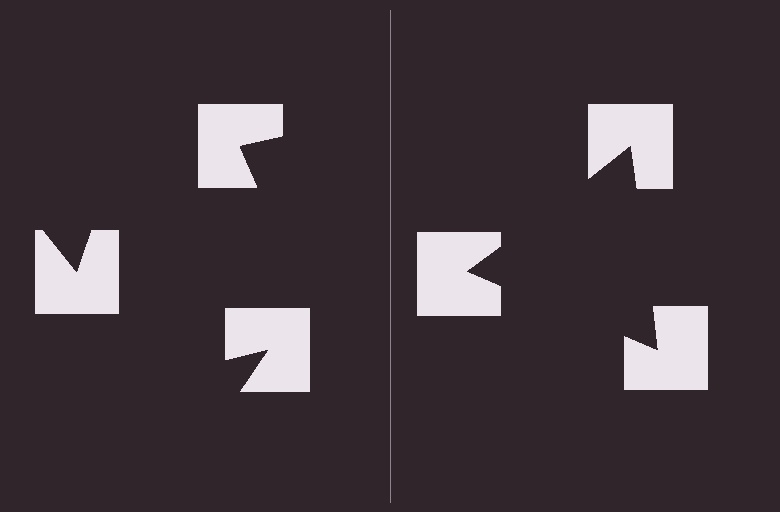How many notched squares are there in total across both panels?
6 — 3 on each side.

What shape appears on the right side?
An illusory triangle.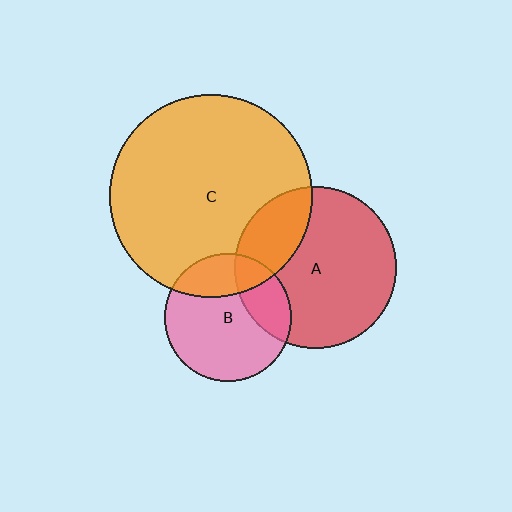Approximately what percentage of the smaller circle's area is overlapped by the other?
Approximately 25%.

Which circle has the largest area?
Circle C (orange).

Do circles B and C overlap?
Yes.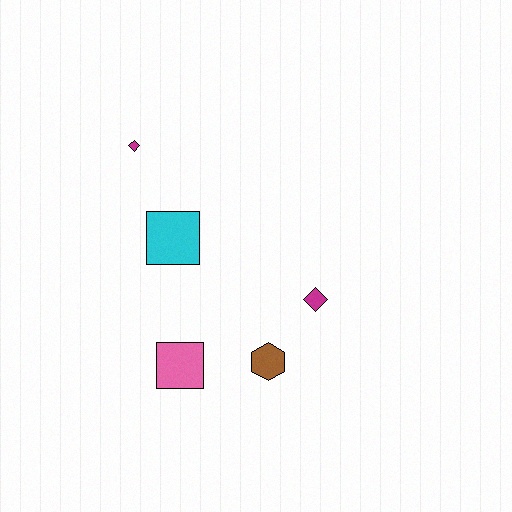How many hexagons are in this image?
There is 1 hexagon.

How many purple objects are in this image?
There are no purple objects.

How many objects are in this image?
There are 5 objects.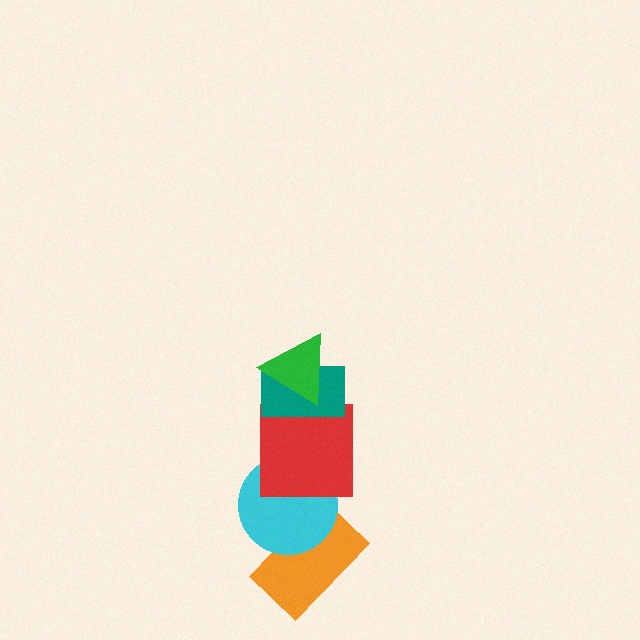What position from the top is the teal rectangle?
The teal rectangle is 2nd from the top.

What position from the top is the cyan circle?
The cyan circle is 4th from the top.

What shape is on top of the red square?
The teal rectangle is on top of the red square.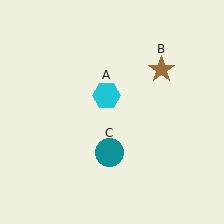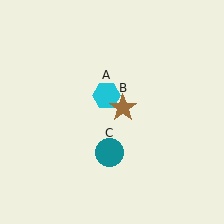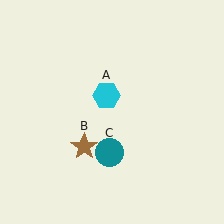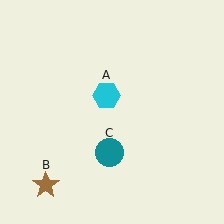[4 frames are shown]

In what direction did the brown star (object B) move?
The brown star (object B) moved down and to the left.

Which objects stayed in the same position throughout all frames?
Cyan hexagon (object A) and teal circle (object C) remained stationary.